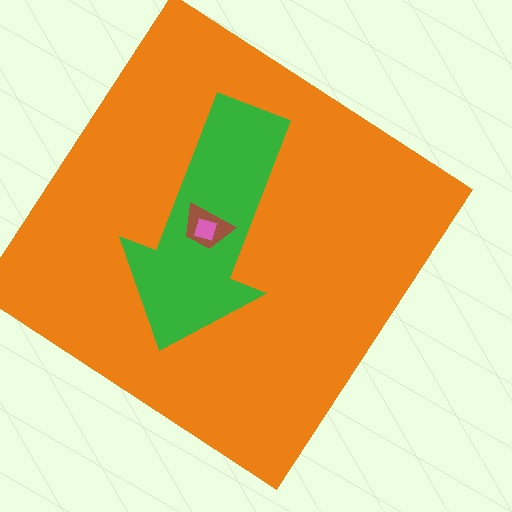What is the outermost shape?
The orange diamond.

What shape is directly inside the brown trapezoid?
The pink diamond.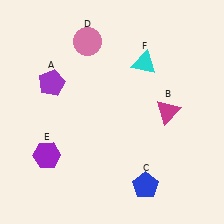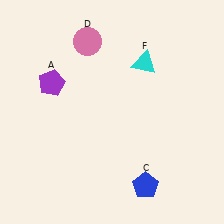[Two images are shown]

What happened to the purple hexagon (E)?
The purple hexagon (E) was removed in Image 2. It was in the bottom-left area of Image 1.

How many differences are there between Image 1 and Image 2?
There are 2 differences between the two images.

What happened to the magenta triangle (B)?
The magenta triangle (B) was removed in Image 2. It was in the top-right area of Image 1.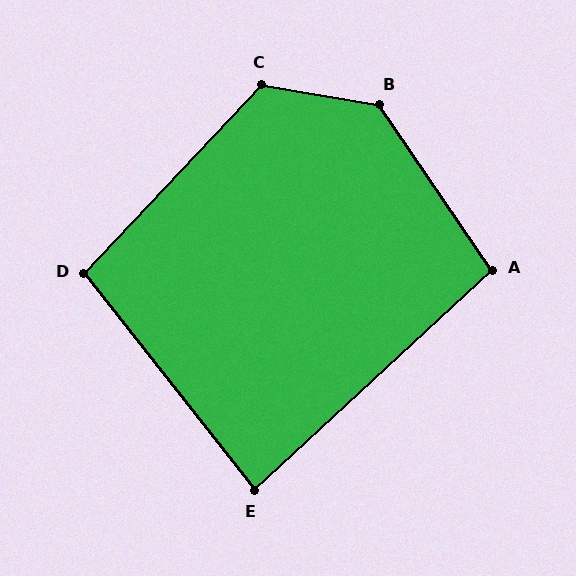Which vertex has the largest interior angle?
B, at approximately 134 degrees.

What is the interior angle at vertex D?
Approximately 98 degrees (obtuse).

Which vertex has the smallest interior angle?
E, at approximately 86 degrees.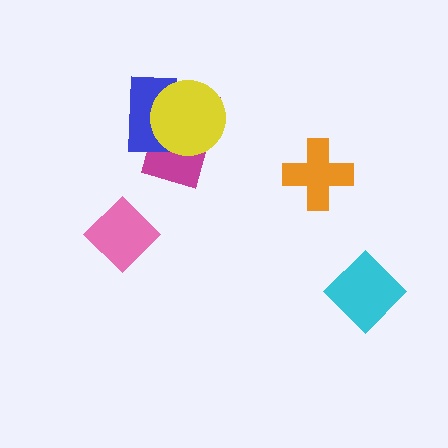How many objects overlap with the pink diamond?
0 objects overlap with the pink diamond.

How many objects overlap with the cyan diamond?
0 objects overlap with the cyan diamond.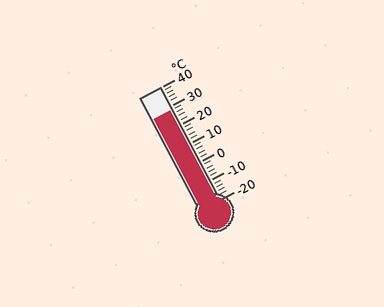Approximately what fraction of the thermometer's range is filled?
The thermometer is filled to approximately 80% of its range.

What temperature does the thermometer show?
The thermometer shows approximately 28°C.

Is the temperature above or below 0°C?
The temperature is above 0°C.